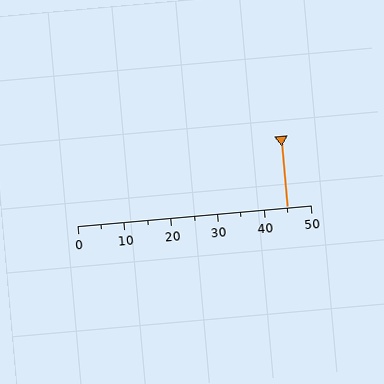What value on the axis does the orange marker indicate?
The marker indicates approximately 45.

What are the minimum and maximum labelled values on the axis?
The axis runs from 0 to 50.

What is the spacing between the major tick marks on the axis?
The major ticks are spaced 10 apart.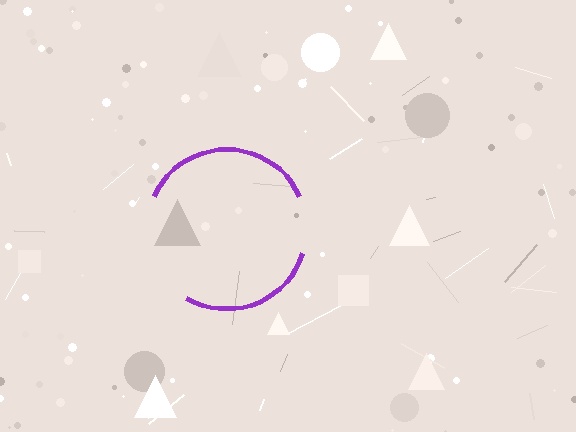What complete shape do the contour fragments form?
The contour fragments form a circle.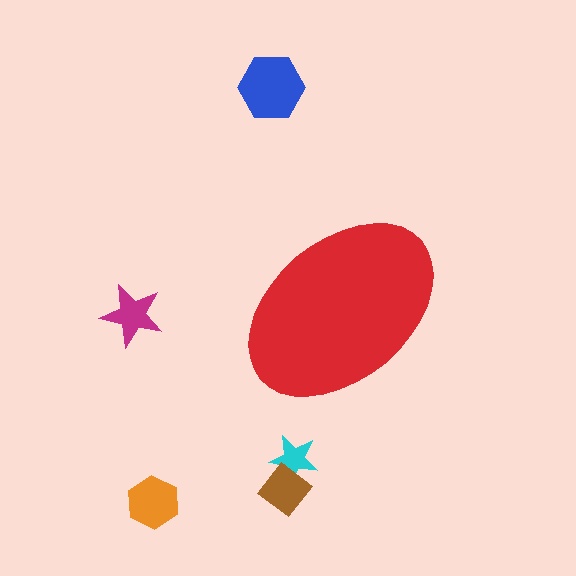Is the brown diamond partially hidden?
No, the brown diamond is fully visible.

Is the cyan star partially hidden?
No, the cyan star is fully visible.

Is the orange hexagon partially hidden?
No, the orange hexagon is fully visible.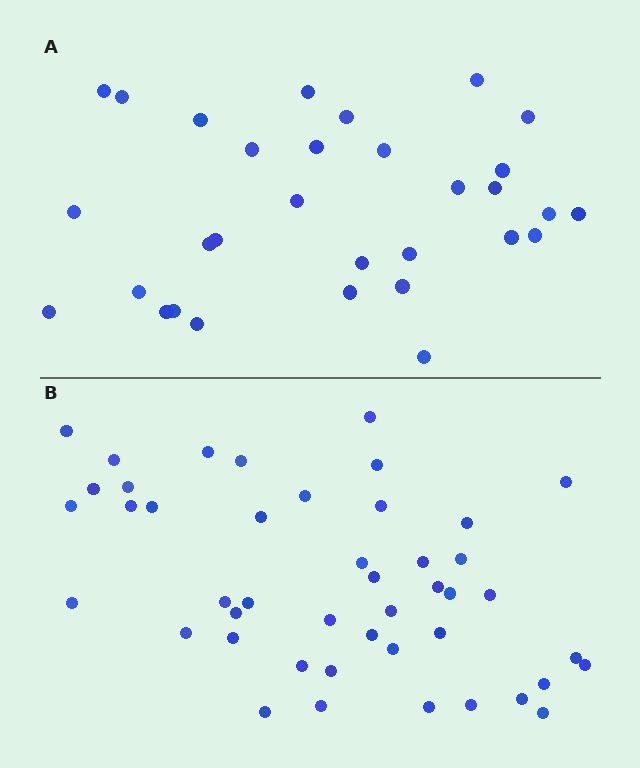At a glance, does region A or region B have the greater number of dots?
Region B (the bottom region) has more dots.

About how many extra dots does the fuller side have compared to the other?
Region B has approximately 15 more dots than region A.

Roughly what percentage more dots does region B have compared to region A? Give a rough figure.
About 45% more.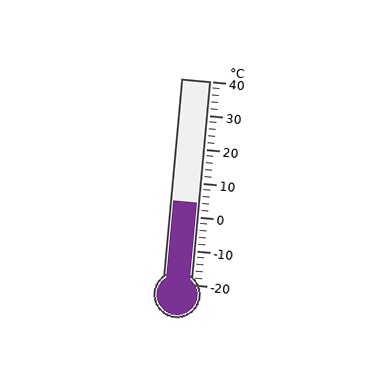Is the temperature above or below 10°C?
The temperature is below 10°C.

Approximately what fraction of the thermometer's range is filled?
The thermometer is filled to approximately 40% of its range.